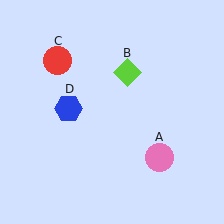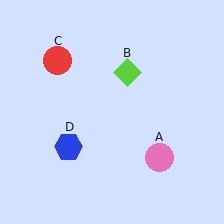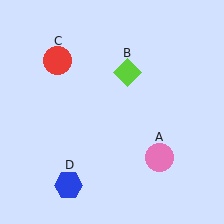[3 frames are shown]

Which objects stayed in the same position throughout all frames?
Pink circle (object A) and lime diamond (object B) and red circle (object C) remained stationary.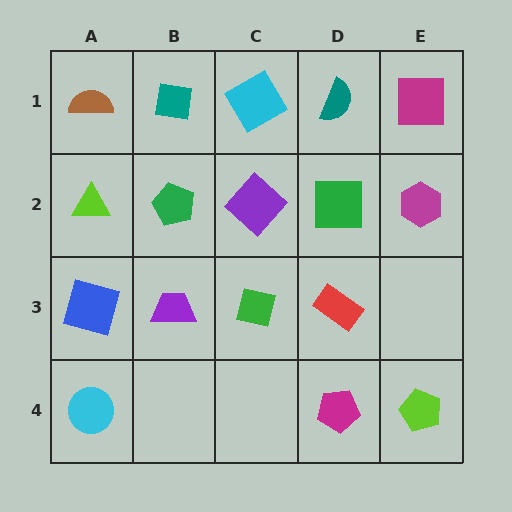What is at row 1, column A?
A brown semicircle.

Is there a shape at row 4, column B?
No, that cell is empty.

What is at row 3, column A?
A blue square.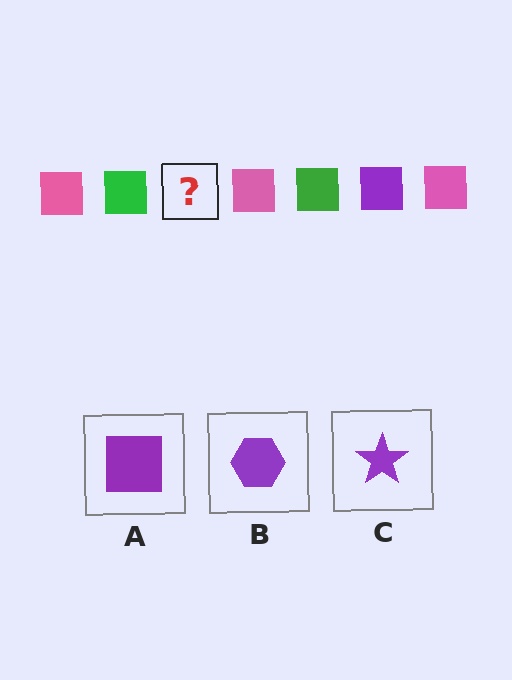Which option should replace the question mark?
Option A.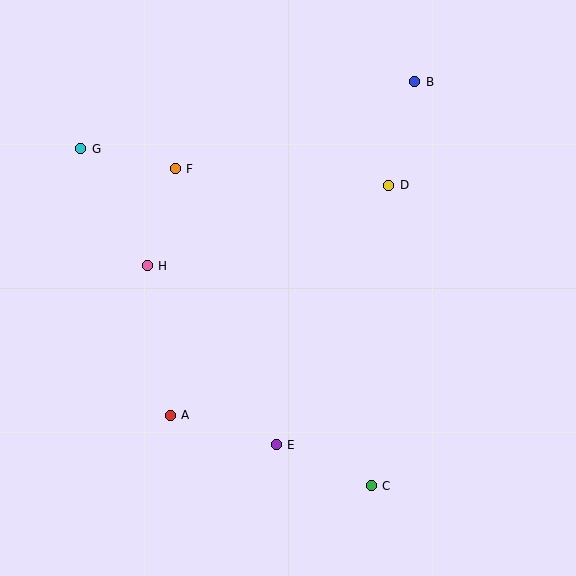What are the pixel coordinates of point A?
Point A is at (170, 415).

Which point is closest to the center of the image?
Point H at (147, 266) is closest to the center.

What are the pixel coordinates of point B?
Point B is at (415, 82).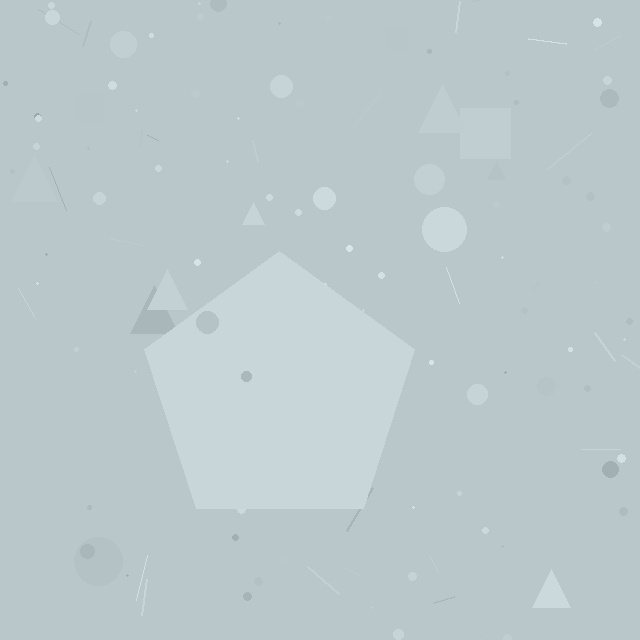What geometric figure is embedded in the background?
A pentagon is embedded in the background.